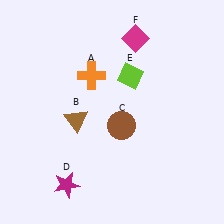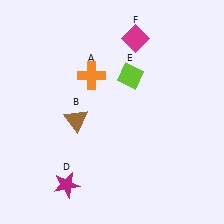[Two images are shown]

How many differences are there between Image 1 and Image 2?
There is 1 difference between the two images.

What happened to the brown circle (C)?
The brown circle (C) was removed in Image 2. It was in the bottom-right area of Image 1.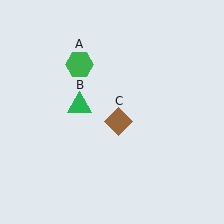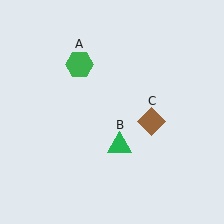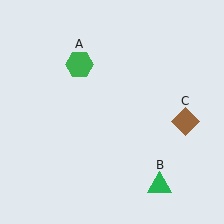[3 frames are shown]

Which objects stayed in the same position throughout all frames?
Green hexagon (object A) remained stationary.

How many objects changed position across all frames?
2 objects changed position: green triangle (object B), brown diamond (object C).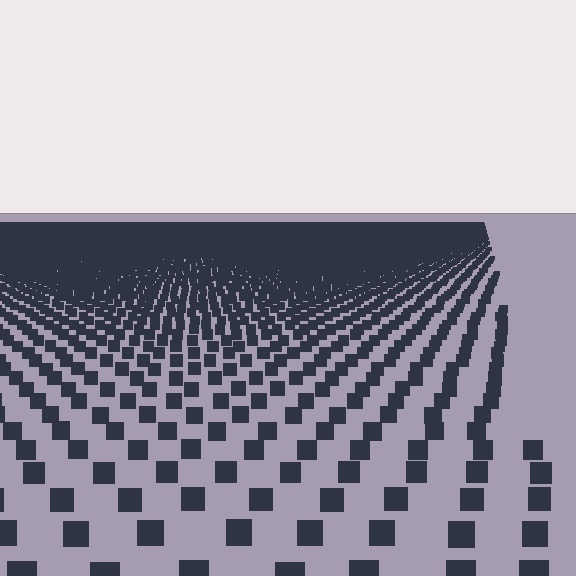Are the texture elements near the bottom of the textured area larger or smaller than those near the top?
Larger. Near the bottom, elements are closer to the viewer and appear at a bigger on-screen size.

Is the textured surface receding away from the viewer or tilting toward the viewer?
The surface is receding away from the viewer. Texture elements get smaller and denser toward the top.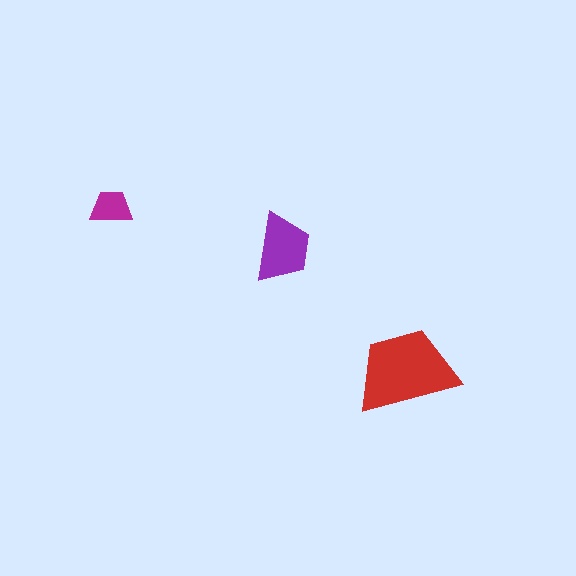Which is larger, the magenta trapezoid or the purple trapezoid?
The purple one.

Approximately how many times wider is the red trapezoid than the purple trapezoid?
About 1.5 times wider.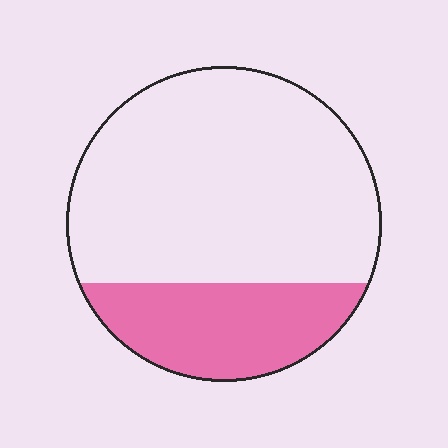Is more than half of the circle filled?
No.